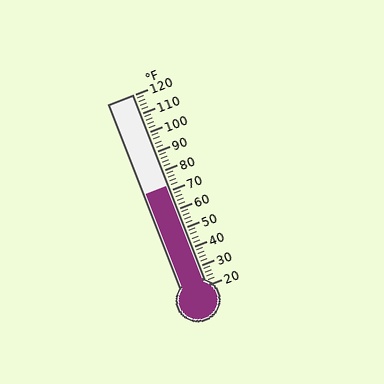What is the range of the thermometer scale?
The thermometer scale ranges from 20°F to 120°F.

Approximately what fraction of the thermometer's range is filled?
The thermometer is filled to approximately 50% of its range.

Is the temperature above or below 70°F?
The temperature is above 70°F.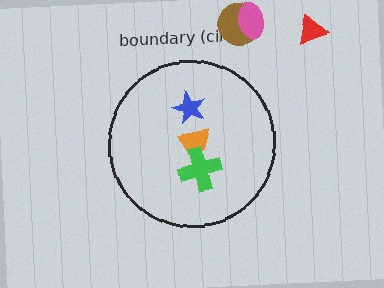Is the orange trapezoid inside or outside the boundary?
Inside.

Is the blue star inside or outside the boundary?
Inside.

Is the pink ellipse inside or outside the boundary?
Outside.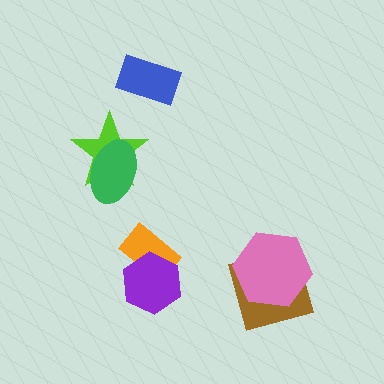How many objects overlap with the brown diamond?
1 object overlaps with the brown diamond.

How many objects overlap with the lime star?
1 object overlaps with the lime star.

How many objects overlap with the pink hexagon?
1 object overlaps with the pink hexagon.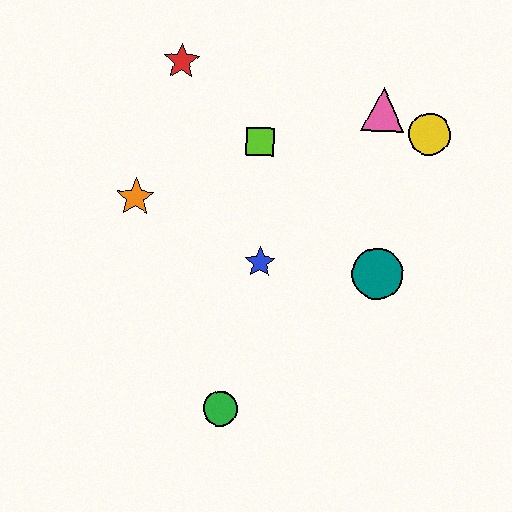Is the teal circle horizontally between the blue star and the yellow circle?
Yes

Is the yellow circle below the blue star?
No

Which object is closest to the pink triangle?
The yellow circle is closest to the pink triangle.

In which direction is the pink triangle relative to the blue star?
The pink triangle is above the blue star.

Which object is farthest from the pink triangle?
The green circle is farthest from the pink triangle.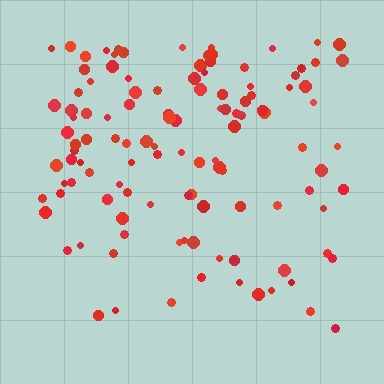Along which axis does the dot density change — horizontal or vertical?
Vertical.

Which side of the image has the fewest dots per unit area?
The bottom.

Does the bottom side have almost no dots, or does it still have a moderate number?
Still a moderate number, just noticeably fewer than the top.